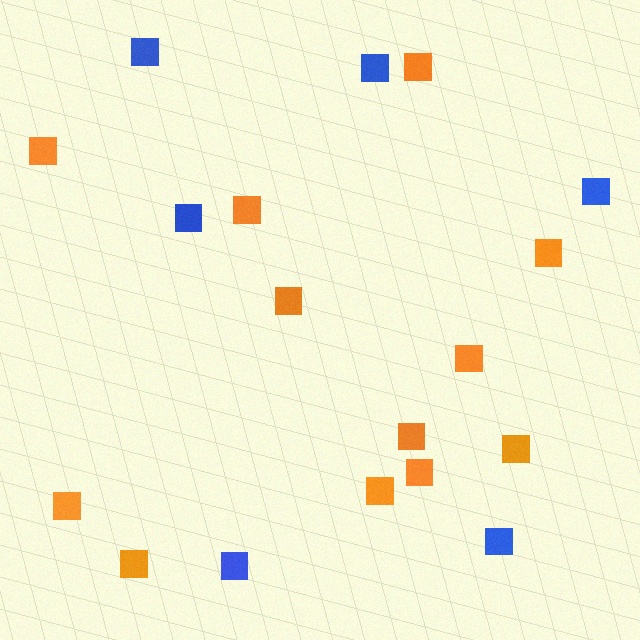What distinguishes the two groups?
There are 2 groups: one group of orange squares (12) and one group of blue squares (6).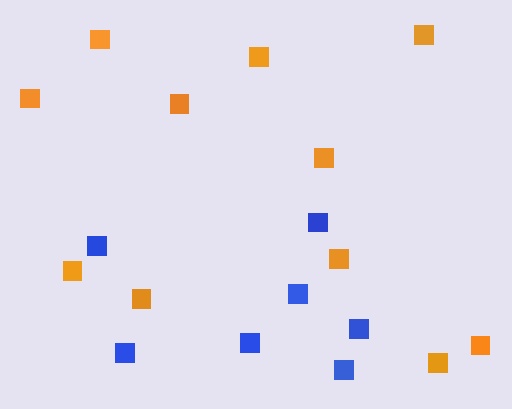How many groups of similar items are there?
There are 2 groups: one group of orange squares (11) and one group of blue squares (7).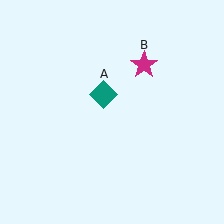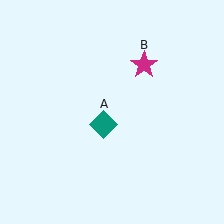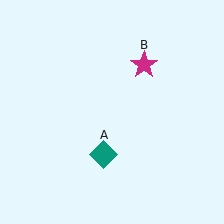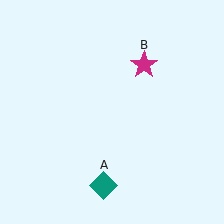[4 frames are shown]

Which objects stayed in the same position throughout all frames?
Magenta star (object B) remained stationary.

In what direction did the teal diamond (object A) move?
The teal diamond (object A) moved down.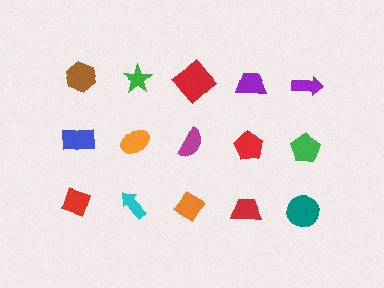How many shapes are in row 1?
5 shapes.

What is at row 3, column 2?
A cyan arrow.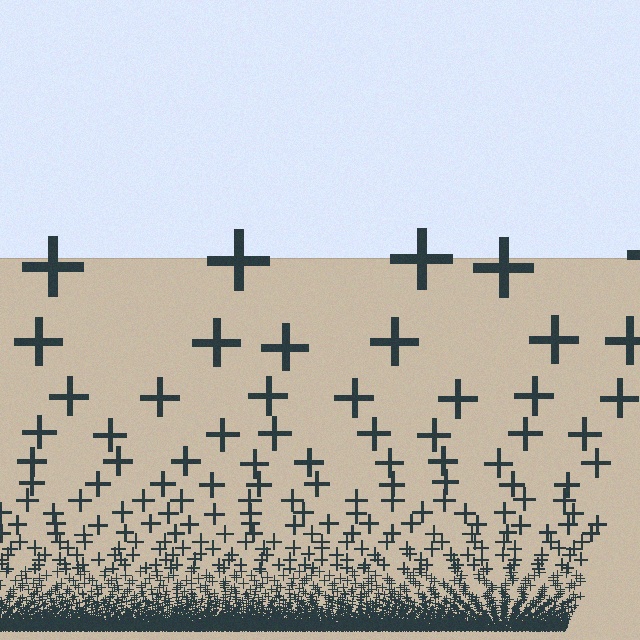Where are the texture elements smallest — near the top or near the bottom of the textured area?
Near the bottom.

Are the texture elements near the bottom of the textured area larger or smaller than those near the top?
Smaller. The gradient is inverted — elements near the bottom are smaller and denser.